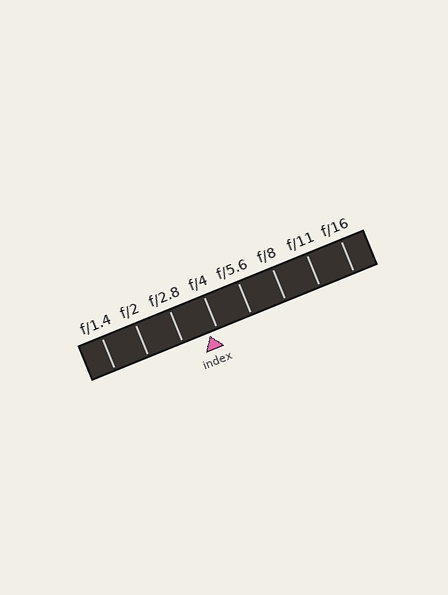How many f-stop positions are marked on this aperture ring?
There are 8 f-stop positions marked.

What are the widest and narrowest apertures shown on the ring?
The widest aperture shown is f/1.4 and the narrowest is f/16.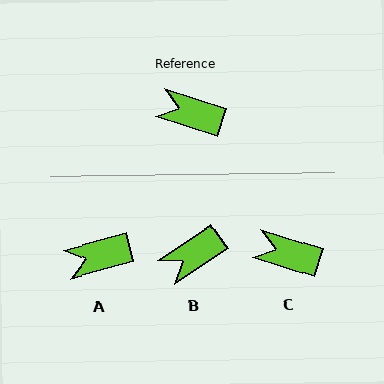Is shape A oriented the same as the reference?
No, it is off by about 32 degrees.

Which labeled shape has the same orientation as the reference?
C.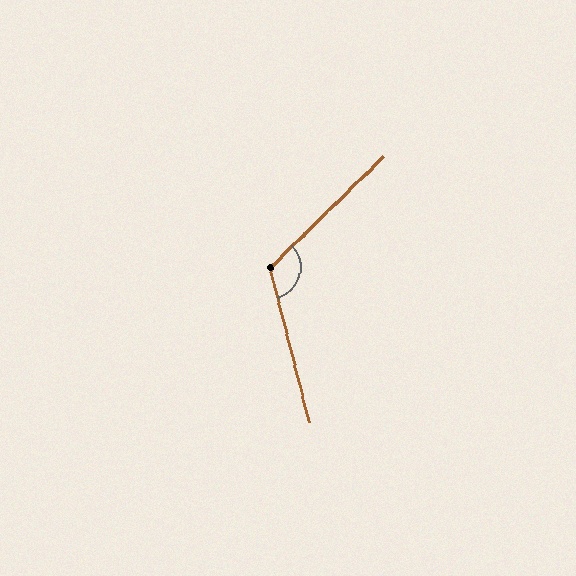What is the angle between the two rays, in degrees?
Approximately 120 degrees.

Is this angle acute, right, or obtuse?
It is obtuse.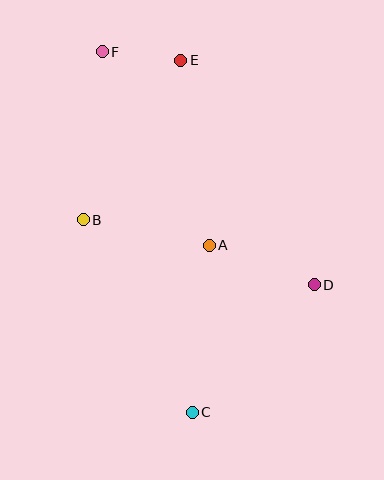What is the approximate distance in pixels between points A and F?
The distance between A and F is approximately 221 pixels.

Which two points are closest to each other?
Points E and F are closest to each other.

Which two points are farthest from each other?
Points C and F are farthest from each other.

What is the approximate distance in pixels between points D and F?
The distance between D and F is approximately 315 pixels.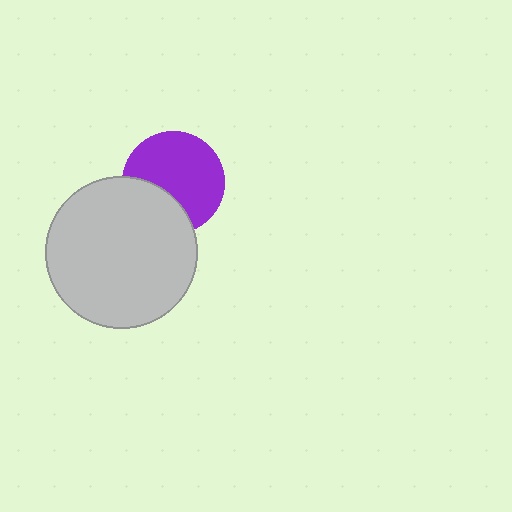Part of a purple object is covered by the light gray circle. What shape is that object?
It is a circle.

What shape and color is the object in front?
The object in front is a light gray circle.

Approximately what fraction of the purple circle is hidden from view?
Roughly 31% of the purple circle is hidden behind the light gray circle.